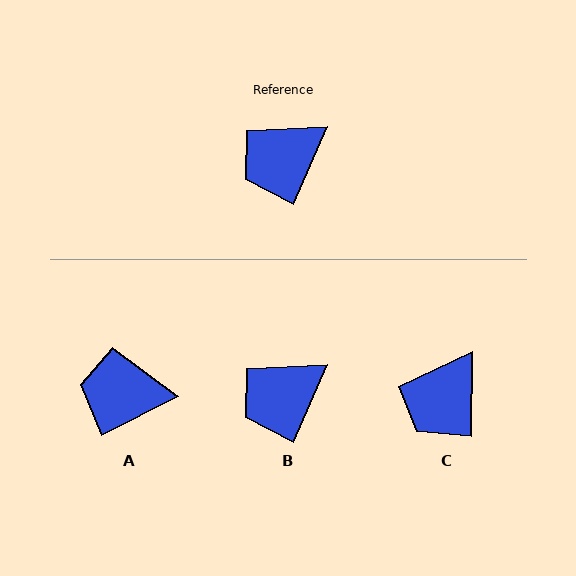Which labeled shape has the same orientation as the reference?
B.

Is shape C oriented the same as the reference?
No, it is off by about 22 degrees.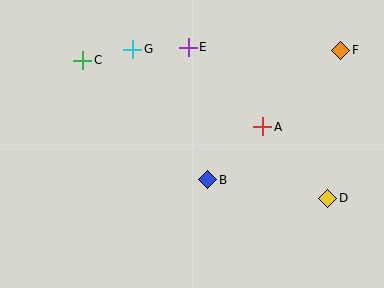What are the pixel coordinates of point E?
Point E is at (188, 47).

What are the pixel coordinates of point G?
Point G is at (133, 49).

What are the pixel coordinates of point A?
Point A is at (263, 127).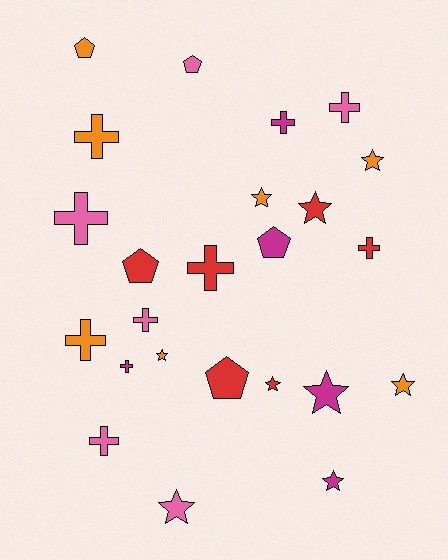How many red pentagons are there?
There are 2 red pentagons.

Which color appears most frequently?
Orange, with 7 objects.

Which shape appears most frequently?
Cross, with 10 objects.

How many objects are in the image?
There are 24 objects.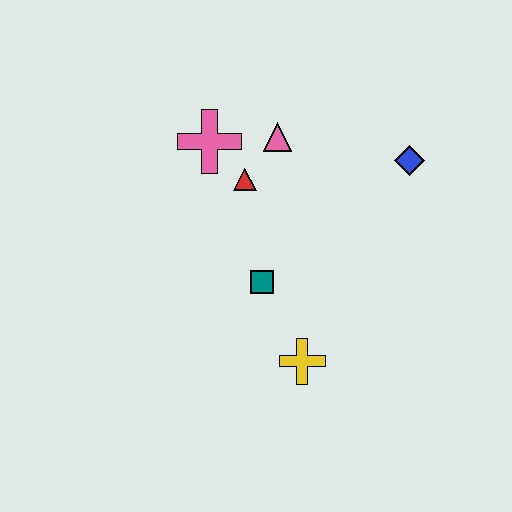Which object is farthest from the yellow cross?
The pink cross is farthest from the yellow cross.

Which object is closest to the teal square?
The yellow cross is closest to the teal square.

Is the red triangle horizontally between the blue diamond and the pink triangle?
No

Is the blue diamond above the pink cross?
No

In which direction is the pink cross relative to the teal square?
The pink cross is above the teal square.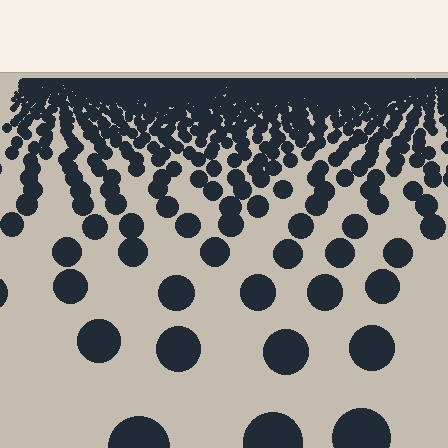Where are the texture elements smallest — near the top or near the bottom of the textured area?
Near the top.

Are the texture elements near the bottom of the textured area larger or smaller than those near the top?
Larger. Near the bottom, elements are closer to the viewer and appear at a bigger on-screen size.